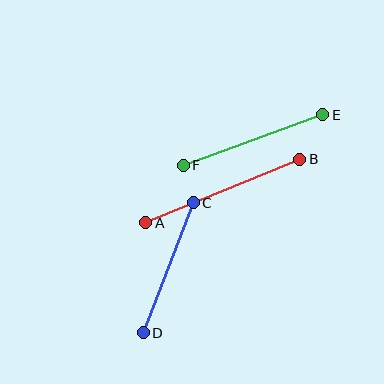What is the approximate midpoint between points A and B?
The midpoint is at approximately (223, 191) pixels.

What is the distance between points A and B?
The distance is approximately 166 pixels.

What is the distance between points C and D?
The distance is approximately 139 pixels.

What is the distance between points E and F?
The distance is approximately 148 pixels.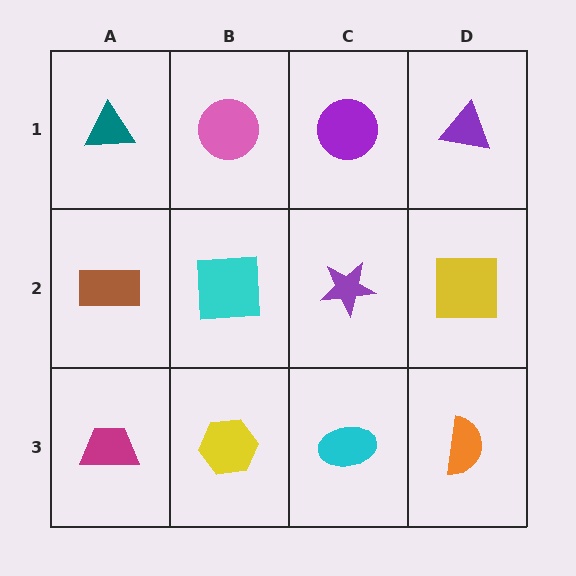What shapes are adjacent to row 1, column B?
A cyan square (row 2, column B), a teal triangle (row 1, column A), a purple circle (row 1, column C).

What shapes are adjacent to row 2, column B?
A pink circle (row 1, column B), a yellow hexagon (row 3, column B), a brown rectangle (row 2, column A), a purple star (row 2, column C).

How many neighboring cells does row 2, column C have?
4.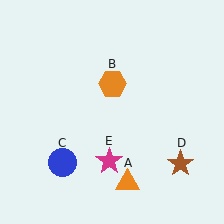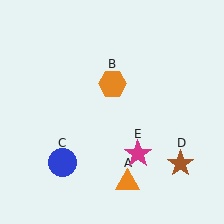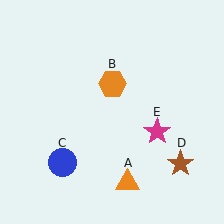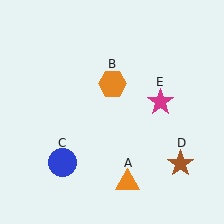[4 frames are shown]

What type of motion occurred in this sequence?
The magenta star (object E) rotated counterclockwise around the center of the scene.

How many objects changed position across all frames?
1 object changed position: magenta star (object E).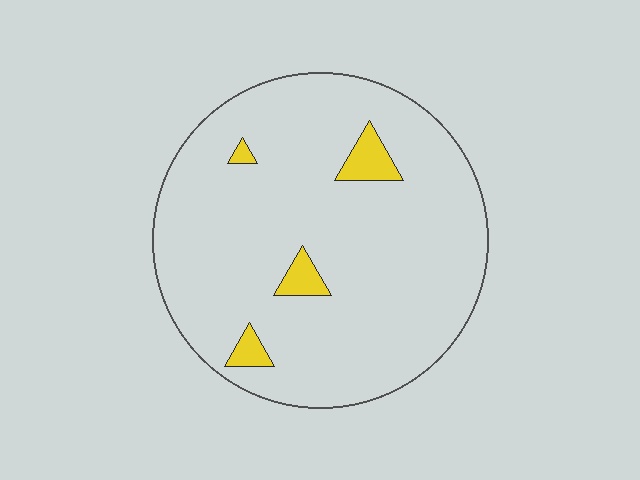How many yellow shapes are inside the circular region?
4.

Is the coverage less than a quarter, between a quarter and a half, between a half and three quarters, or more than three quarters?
Less than a quarter.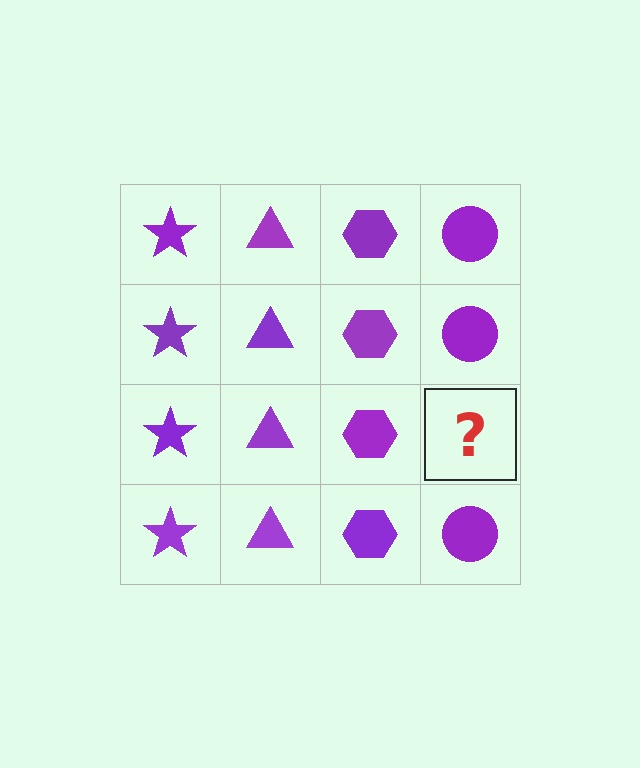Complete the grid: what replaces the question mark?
The question mark should be replaced with a purple circle.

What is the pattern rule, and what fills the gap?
The rule is that each column has a consistent shape. The gap should be filled with a purple circle.